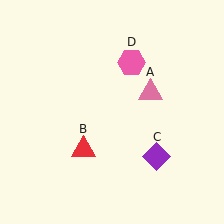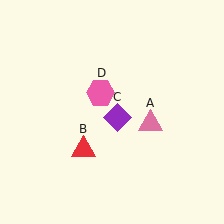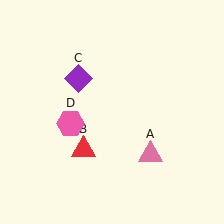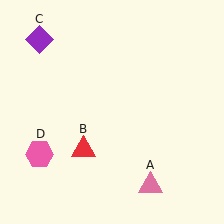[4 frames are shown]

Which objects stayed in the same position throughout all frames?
Red triangle (object B) remained stationary.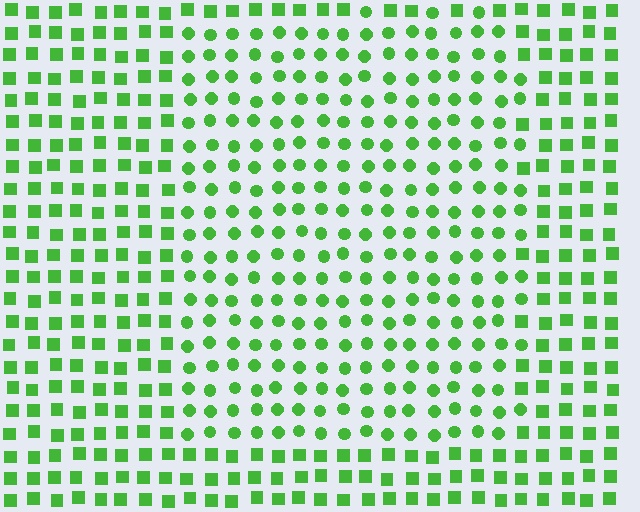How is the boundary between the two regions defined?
The boundary is defined by a change in element shape: circles inside vs. squares outside. All elements share the same color and spacing.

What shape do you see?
I see a rectangle.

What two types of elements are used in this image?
The image uses circles inside the rectangle region and squares outside it.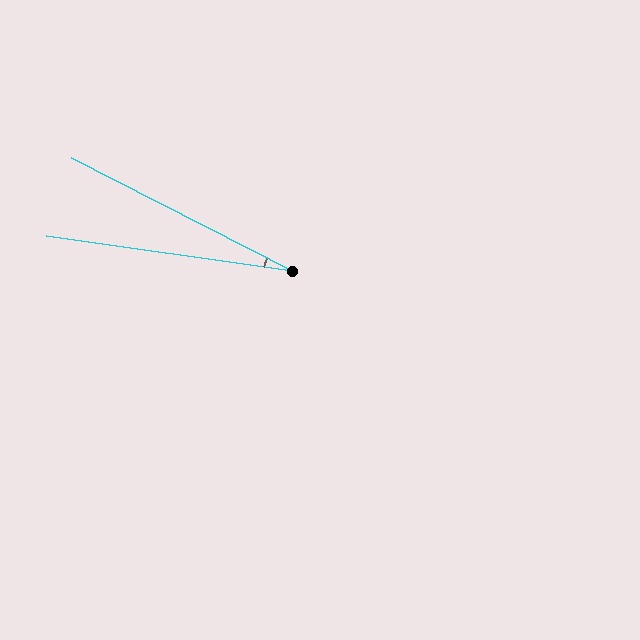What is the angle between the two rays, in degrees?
Approximately 19 degrees.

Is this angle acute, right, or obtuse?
It is acute.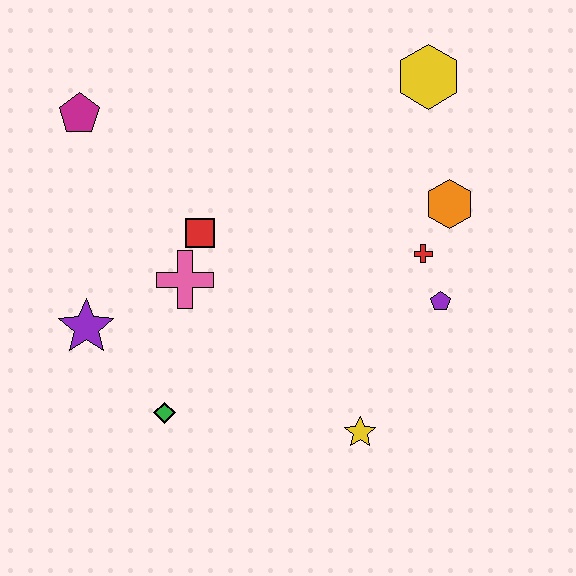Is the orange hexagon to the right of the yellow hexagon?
Yes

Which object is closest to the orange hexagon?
The red cross is closest to the orange hexagon.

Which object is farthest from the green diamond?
The yellow hexagon is farthest from the green diamond.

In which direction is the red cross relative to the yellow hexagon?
The red cross is below the yellow hexagon.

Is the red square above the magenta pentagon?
No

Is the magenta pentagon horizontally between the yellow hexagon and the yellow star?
No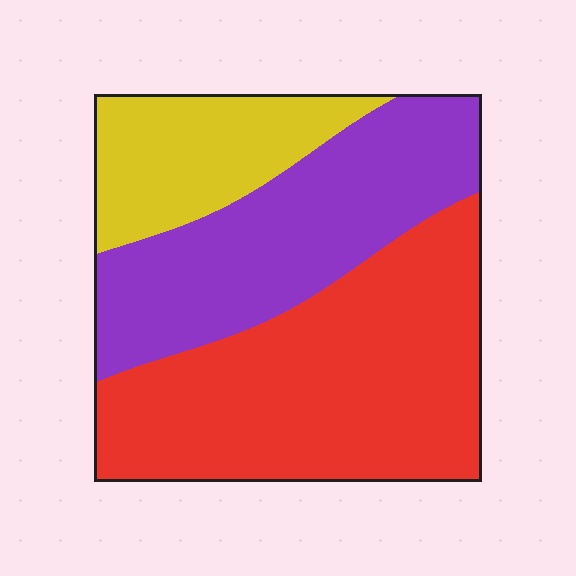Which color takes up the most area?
Red, at roughly 45%.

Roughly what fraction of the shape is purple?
Purple takes up about one third (1/3) of the shape.